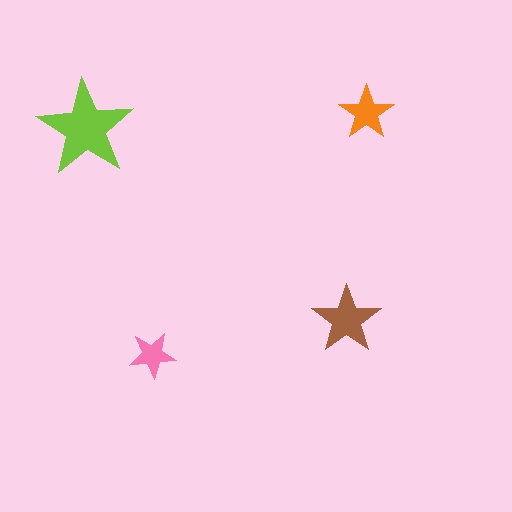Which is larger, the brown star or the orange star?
The brown one.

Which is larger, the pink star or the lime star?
The lime one.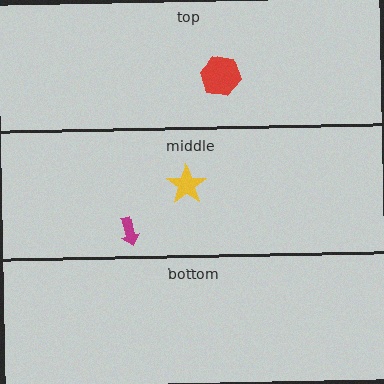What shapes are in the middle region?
The yellow star, the magenta arrow.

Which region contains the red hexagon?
The top region.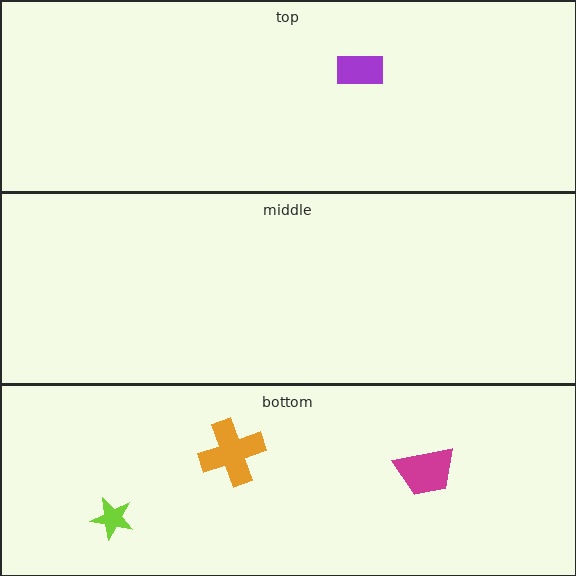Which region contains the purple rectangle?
The top region.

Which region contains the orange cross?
The bottom region.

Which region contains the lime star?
The bottom region.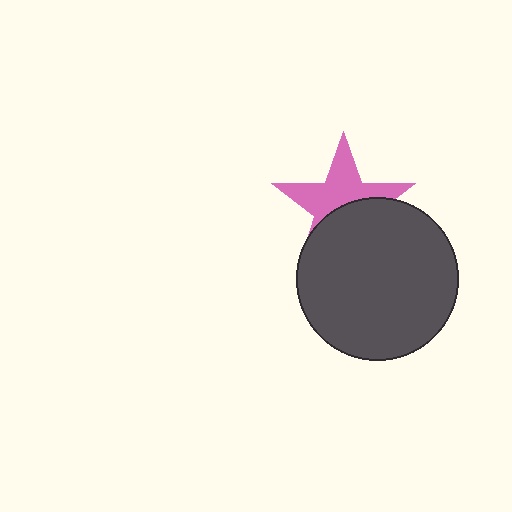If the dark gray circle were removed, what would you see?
You would see the complete pink star.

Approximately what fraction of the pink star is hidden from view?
Roughly 48% of the pink star is hidden behind the dark gray circle.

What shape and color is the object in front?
The object in front is a dark gray circle.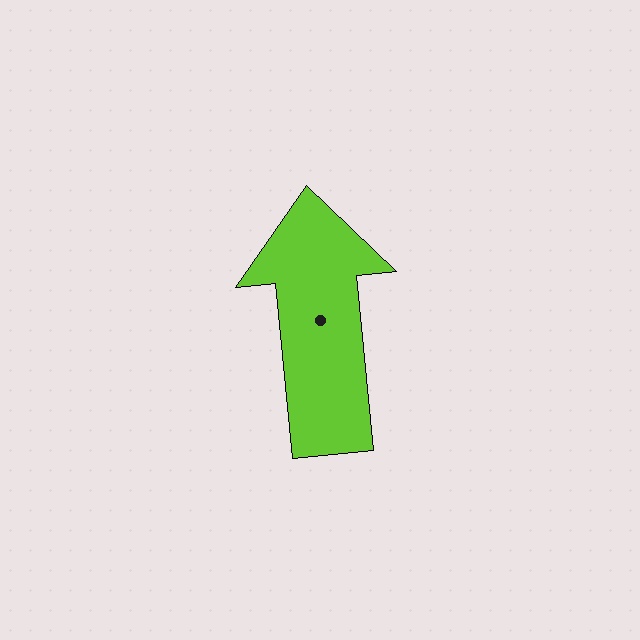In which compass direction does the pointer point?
North.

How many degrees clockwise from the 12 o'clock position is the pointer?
Approximately 354 degrees.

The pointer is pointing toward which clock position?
Roughly 12 o'clock.